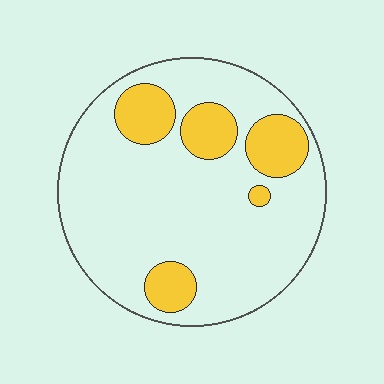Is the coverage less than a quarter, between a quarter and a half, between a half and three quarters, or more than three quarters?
Less than a quarter.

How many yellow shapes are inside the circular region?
5.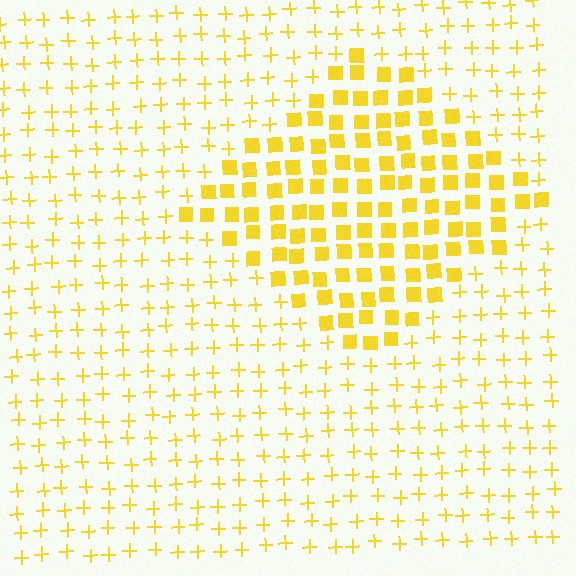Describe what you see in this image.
The image is filled with small yellow elements arranged in a uniform grid. A diamond-shaped region contains squares, while the surrounding area contains plus signs. The boundary is defined purely by the change in element shape.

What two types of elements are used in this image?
The image uses squares inside the diamond region and plus signs outside it.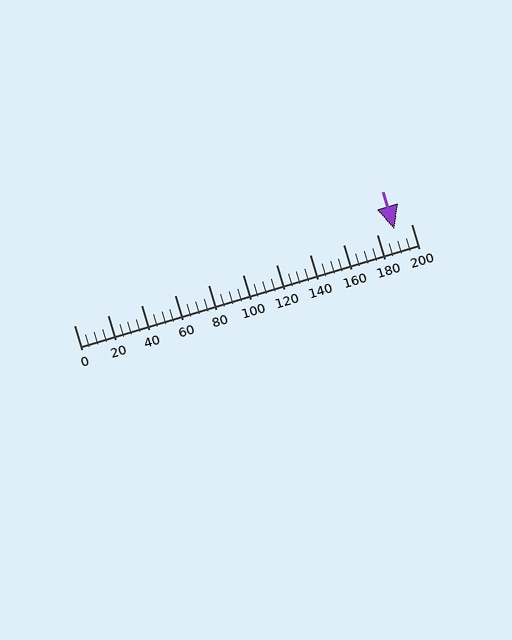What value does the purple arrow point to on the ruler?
The purple arrow points to approximately 190.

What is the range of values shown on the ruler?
The ruler shows values from 0 to 200.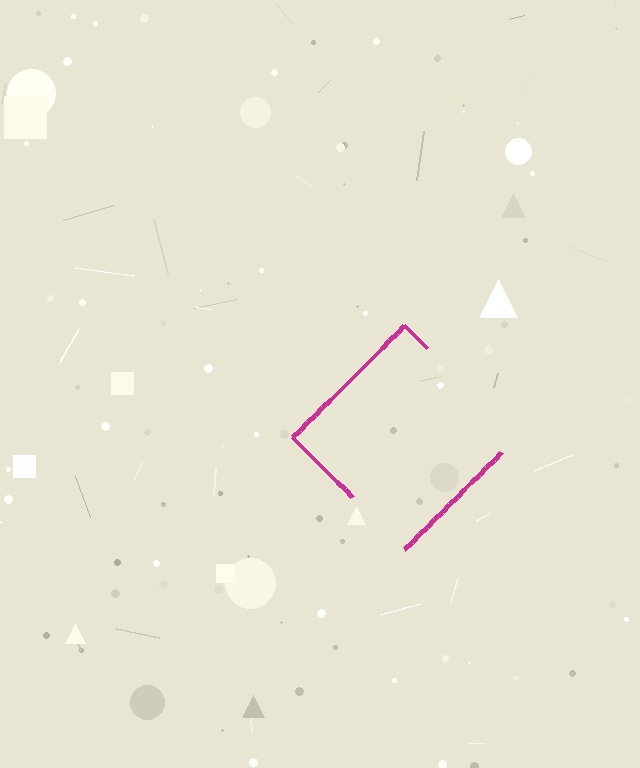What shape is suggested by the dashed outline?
The dashed outline suggests a diamond.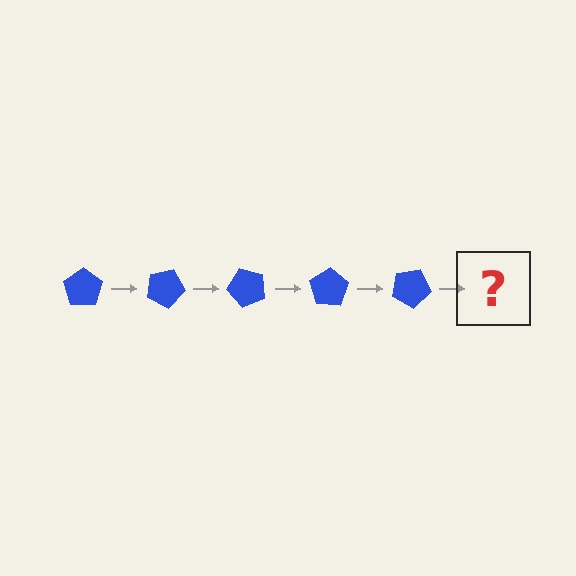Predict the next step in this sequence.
The next step is a blue pentagon rotated 125 degrees.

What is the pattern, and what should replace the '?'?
The pattern is that the pentagon rotates 25 degrees each step. The '?' should be a blue pentagon rotated 125 degrees.